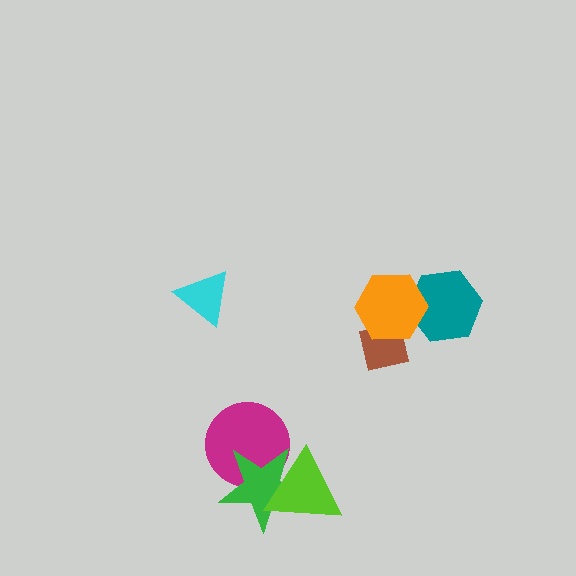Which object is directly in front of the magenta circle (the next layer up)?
The green star is directly in front of the magenta circle.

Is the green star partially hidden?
Yes, it is partially covered by another shape.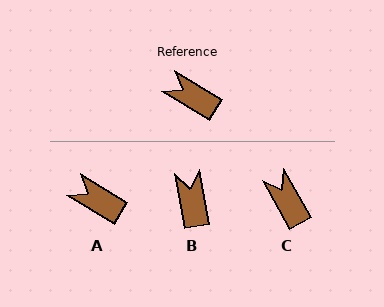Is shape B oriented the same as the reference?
No, it is off by about 49 degrees.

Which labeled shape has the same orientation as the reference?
A.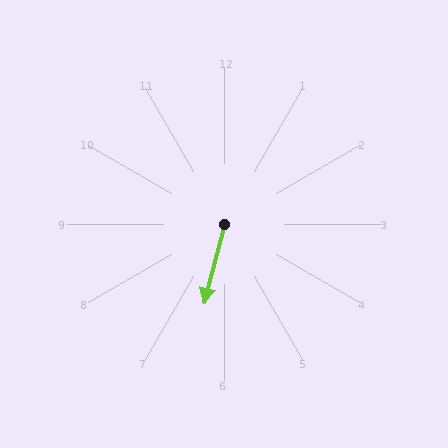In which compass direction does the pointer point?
South.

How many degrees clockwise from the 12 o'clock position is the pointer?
Approximately 194 degrees.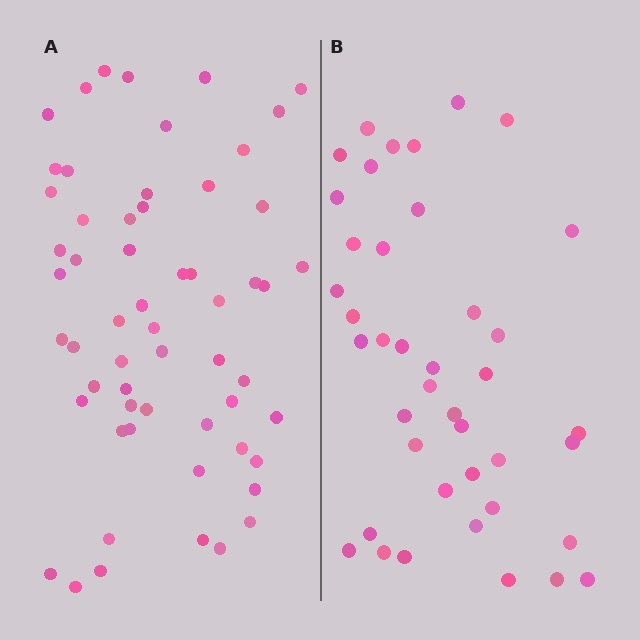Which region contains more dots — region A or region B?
Region A (the left region) has more dots.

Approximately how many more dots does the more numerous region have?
Region A has approximately 15 more dots than region B.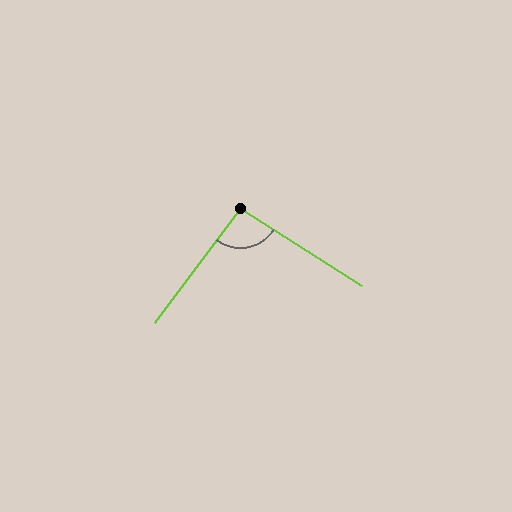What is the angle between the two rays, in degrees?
Approximately 94 degrees.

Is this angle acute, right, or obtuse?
It is approximately a right angle.